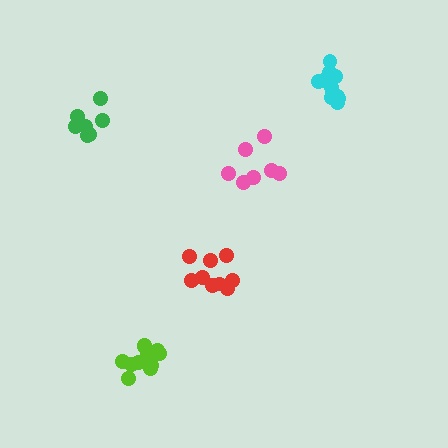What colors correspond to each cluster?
The clusters are colored: green, red, cyan, lime, pink.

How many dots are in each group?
Group 1: 8 dots, Group 2: 9 dots, Group 3: 12 dots, Group 4: 12 dots, Group 5: 7 dots (48 total).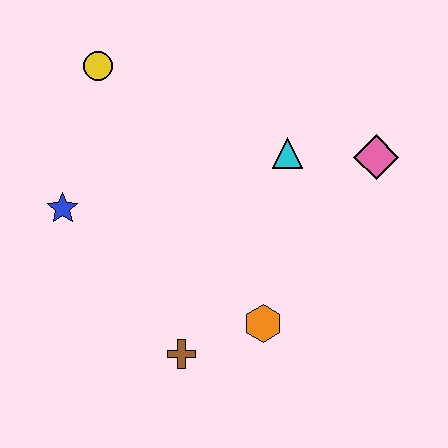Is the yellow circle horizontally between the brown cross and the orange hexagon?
No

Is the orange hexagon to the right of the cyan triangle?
No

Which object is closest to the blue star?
The yellow circle is closest to the blue star.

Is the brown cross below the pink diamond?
Yes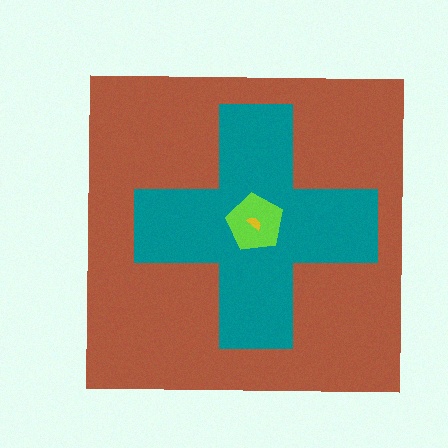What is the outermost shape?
The brown square.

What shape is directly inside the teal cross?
The lime pentagon.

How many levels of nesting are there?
4.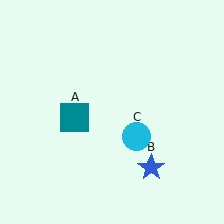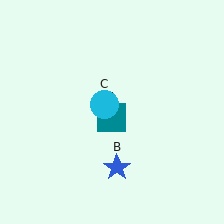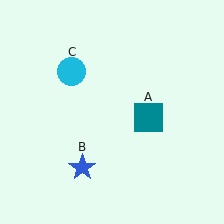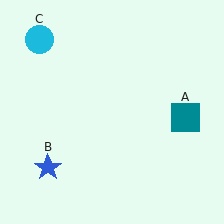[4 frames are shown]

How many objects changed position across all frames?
3 objects changed position: teal square (object A), blue star (object B), cyan circle (object C).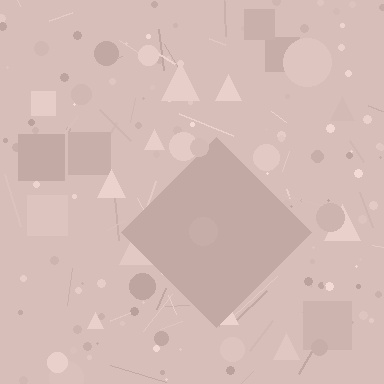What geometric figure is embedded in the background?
A diamond is embedded in the background.